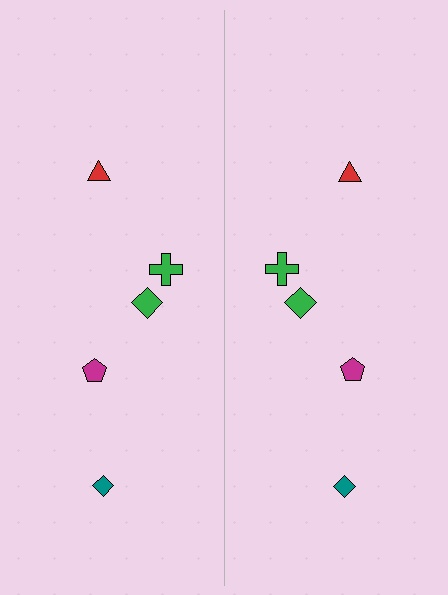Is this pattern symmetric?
Yes, this pattern has bilateral (reflection) symmetry.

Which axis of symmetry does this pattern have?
The pattern has a vertical axis of symmetry running through the center of the image.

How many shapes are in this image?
There are 10 shapes in this image.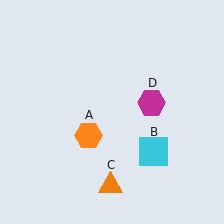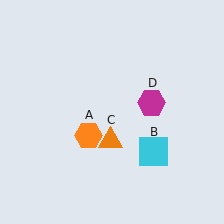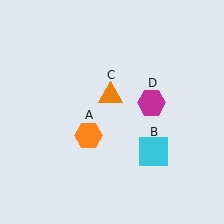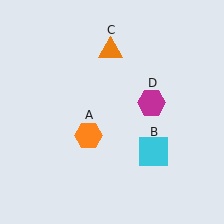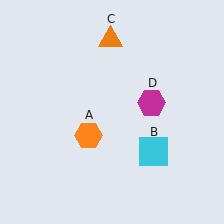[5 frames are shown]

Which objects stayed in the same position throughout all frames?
Orange hexagon (object A) and cyan square (object B) and magenta hexagon (object D) remained stationary.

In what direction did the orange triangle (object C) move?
The orange triangle (object C) moved up.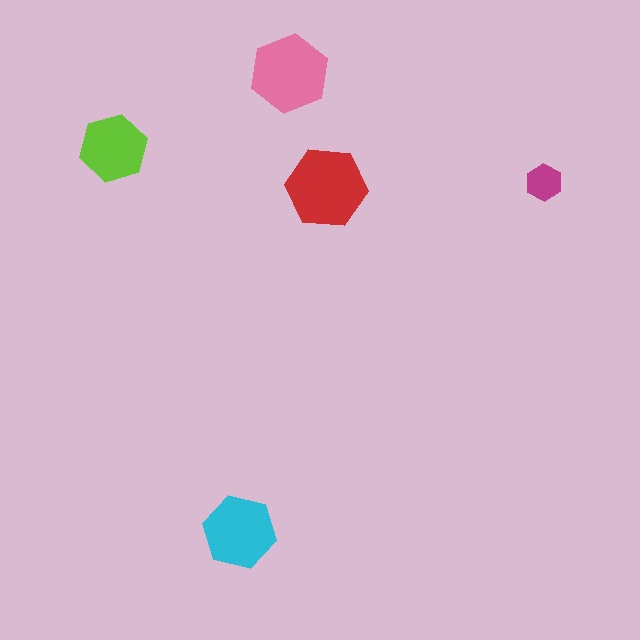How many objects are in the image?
There are 5 objects in the image.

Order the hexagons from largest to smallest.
the red one, the pink one, the cyan one, the lime one, the magenta one.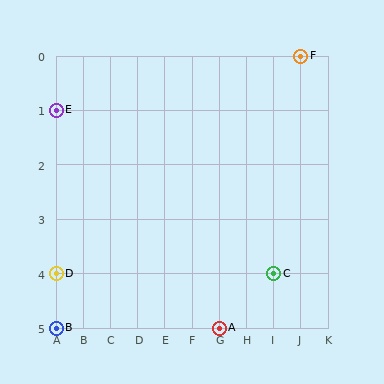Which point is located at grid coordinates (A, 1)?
Point E is at (A, 1).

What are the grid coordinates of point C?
Point C is at grid coordinates (I, 4).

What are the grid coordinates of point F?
Point F is at grid coordinates (J, 0).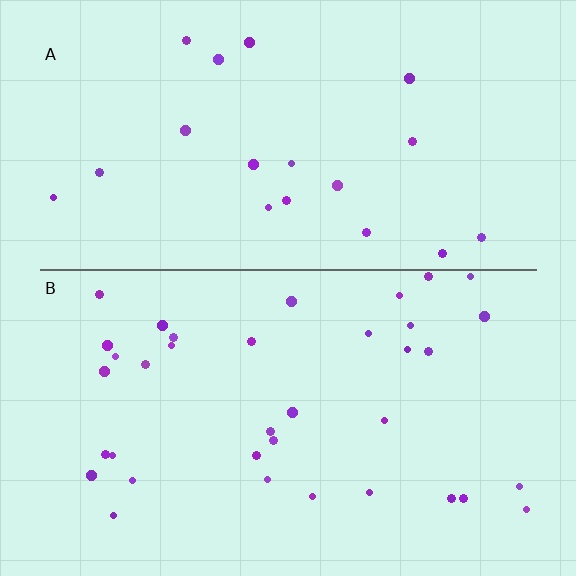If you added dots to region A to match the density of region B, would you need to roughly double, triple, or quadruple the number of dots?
Approximately double.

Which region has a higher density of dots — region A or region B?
B (the bottom).